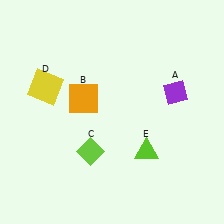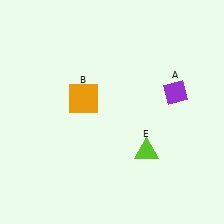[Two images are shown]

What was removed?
The yellow square (D), the lime diamond (C) were removed in Image 2.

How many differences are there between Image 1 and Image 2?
There are 2 differences between the two images.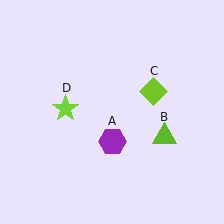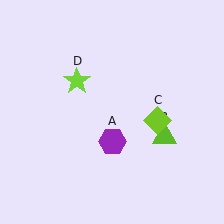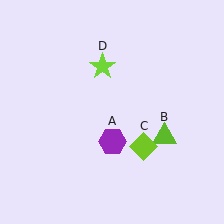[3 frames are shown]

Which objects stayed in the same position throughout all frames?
Purple hexagon (object A) and lime triangle (object B) remained stationary.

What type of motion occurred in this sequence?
The lime diamond (object C), lime star (object D) rotated clockwise around the center of the scene.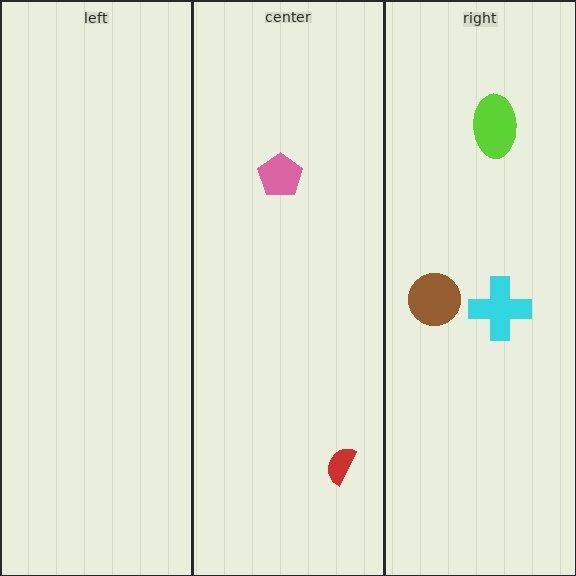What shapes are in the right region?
The brown circle, the lime ellipse, the cyan cross.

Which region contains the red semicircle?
The center region.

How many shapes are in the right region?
3.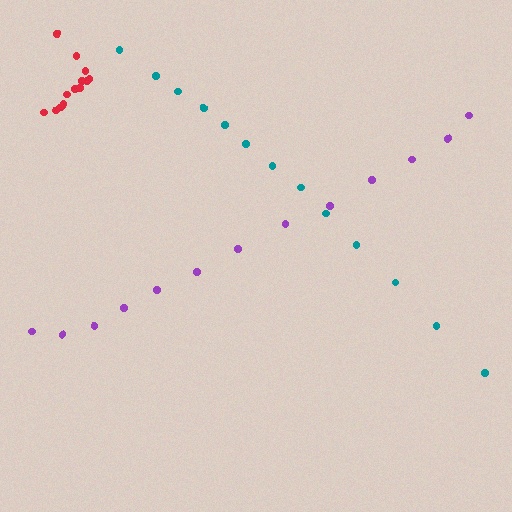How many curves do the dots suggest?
There are 3 distinct paths.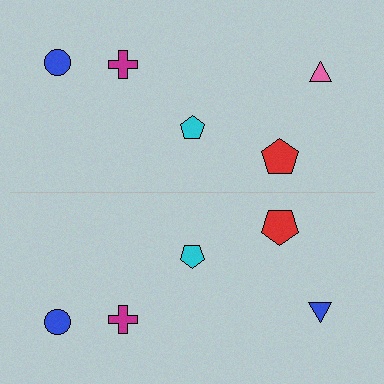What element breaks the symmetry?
The blue triangle on the bottom side breaks the symmetry — its mirror counterpart is pink.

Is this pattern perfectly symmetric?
No, the pattern is not perfectly symmetric. The blue triangle on the bottom side breaks the symmetry — its mirror counterpart is pink.